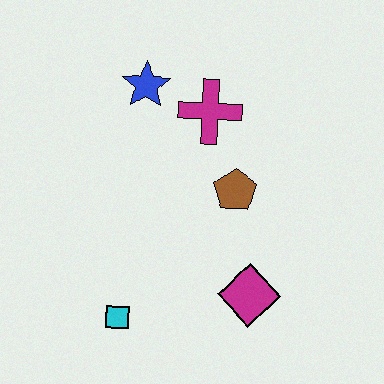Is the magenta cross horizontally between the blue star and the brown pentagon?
Yes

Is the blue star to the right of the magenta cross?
No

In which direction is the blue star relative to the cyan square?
The blue star is above the cyan square.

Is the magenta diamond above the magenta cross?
No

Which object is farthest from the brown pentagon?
The cyan square is farthest from the brown pentagon.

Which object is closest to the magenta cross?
The blue star is closest to the magenta cross.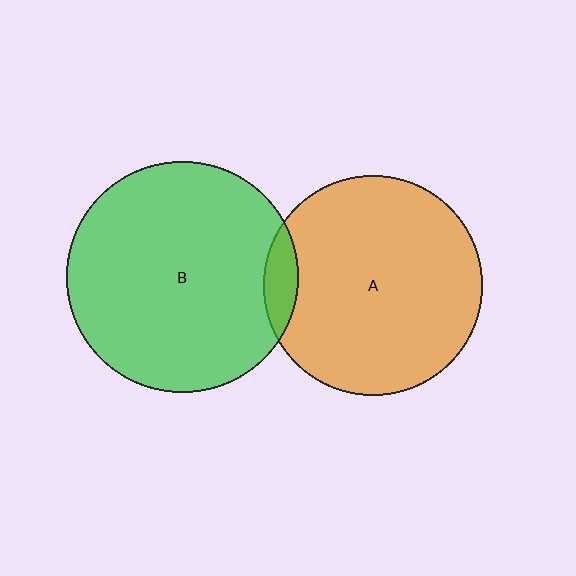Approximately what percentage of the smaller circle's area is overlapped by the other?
Approximately 5%.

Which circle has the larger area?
Circle B (green).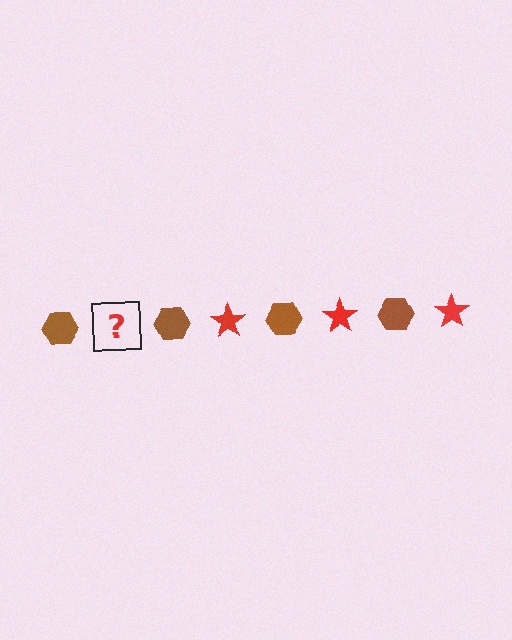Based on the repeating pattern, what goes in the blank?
The blank should be a red star.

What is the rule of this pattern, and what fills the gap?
The rule is that the pattern alternates between brown hexagon and red star. The gap should be filled with a red star.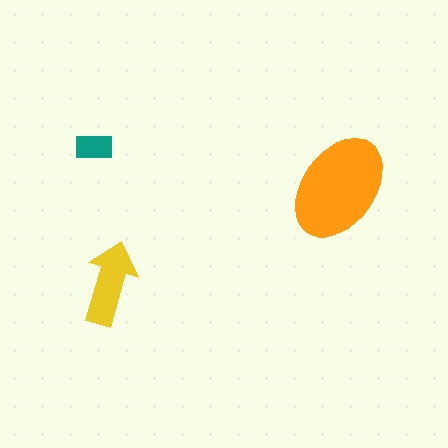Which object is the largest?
The orange ellipse.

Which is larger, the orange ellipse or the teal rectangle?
The orange ellipse.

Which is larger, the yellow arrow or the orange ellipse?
The orange ellipse.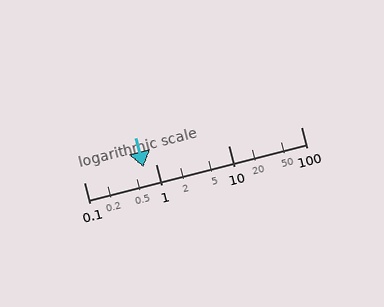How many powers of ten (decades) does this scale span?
The scale spans 3 decades, from 0.1 to 100.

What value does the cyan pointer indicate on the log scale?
The pointer indicates approximately 0.67.